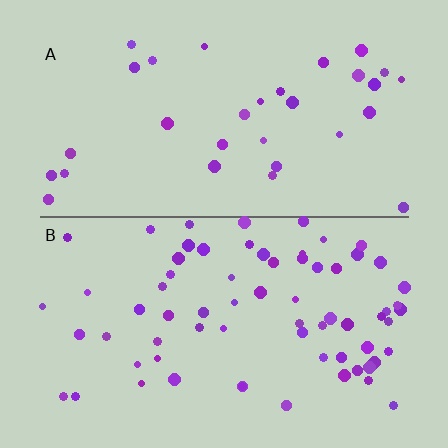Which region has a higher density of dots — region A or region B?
B (the bottom).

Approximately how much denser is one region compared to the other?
Approximately 2.2× — region B over region A.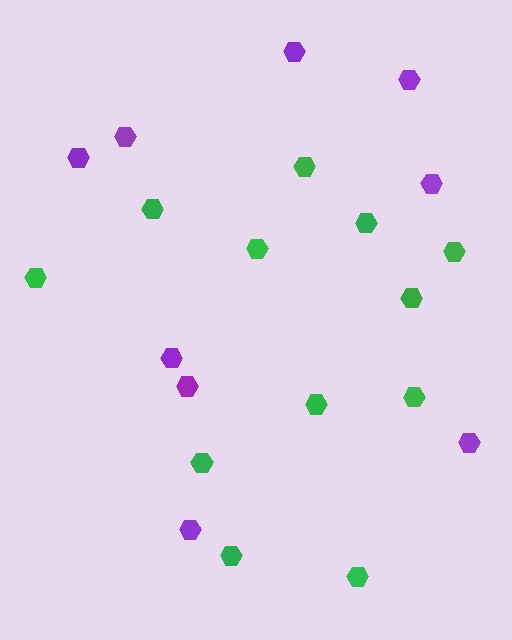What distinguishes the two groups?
There are 2 groups: one group of green hexagons (12) and one group of purple hexagons (9).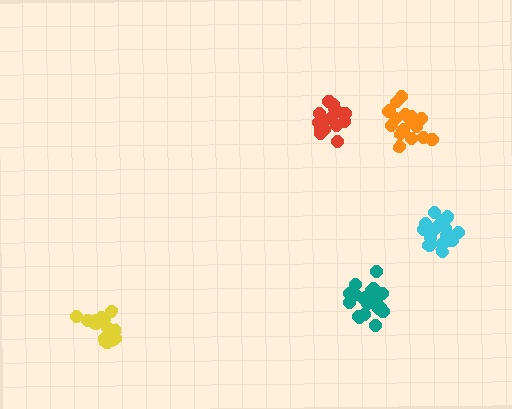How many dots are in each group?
Group 1: 16 dots, Group 2: 18 dots, Group 3: 21 dots, Group 4: 15 dots, Group 5: 20 dots (90 total).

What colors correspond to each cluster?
The clusters are colored: red, orange, teal, yellow, cyan.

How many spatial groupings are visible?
There are 5 spatial groupings.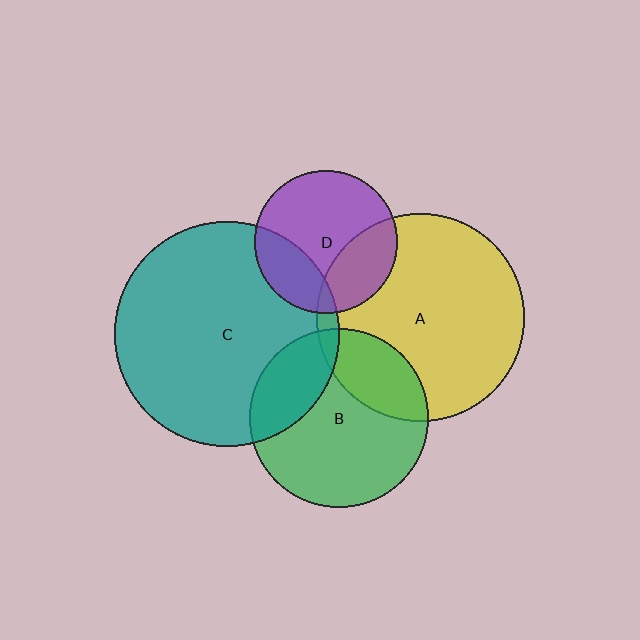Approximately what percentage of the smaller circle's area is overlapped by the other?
Approximately 25%.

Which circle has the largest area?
Circle C (teal).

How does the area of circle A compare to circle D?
Approximately 2.1 times.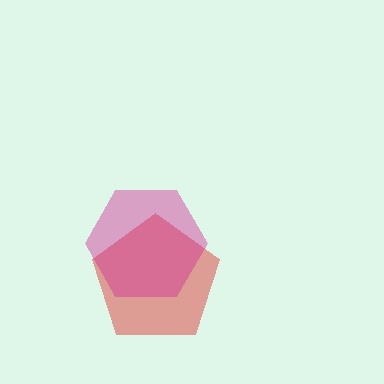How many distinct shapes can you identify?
There are 2 distinct shapes: a red pentagon, a magenta hexagon.